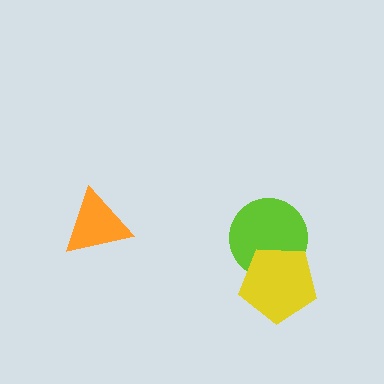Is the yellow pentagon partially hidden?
No, no other shape covers it.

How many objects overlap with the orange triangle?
0 objects overlap with the orange triangle.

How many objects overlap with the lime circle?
1 object overlaps with the lime circle.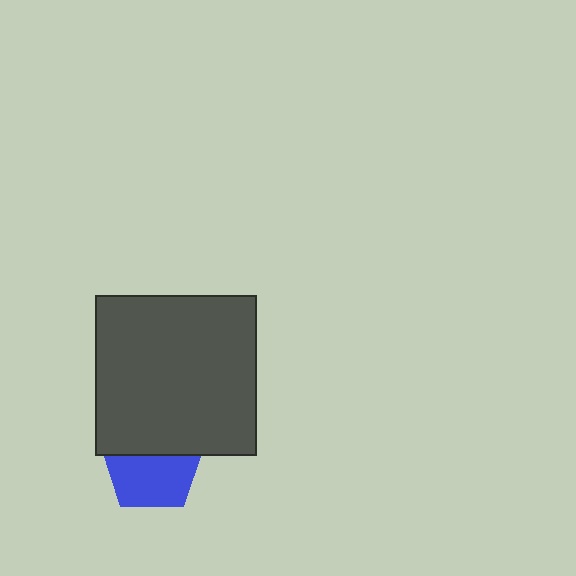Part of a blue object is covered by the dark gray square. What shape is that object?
It is a pentagon.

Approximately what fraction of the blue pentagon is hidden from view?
Roughly 39% of the blue pentagon is hidden behind the dark gray square.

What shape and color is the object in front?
The object in front is a dark gray square.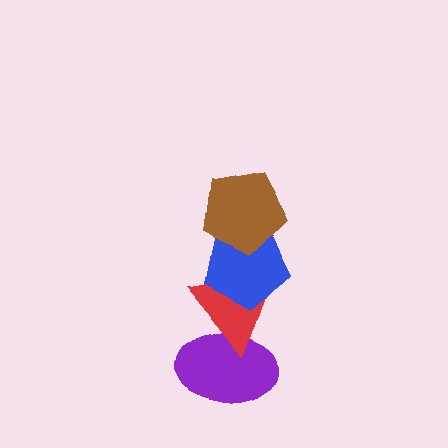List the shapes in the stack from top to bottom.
From top to bottom: the brown pentagon, the blue pentagon, the red triangle, the purple ellipse.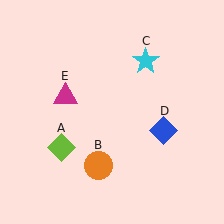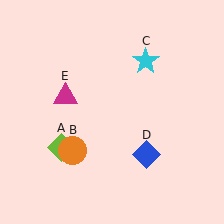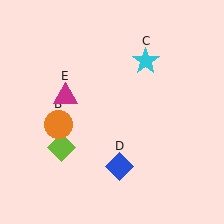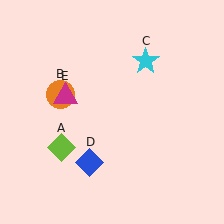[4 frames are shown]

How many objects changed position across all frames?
2 objects changed position: orange circle (object B), blue diamond (object D).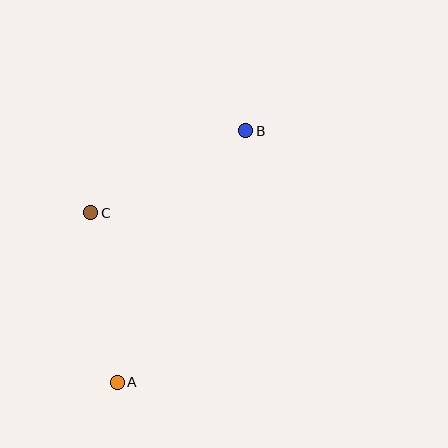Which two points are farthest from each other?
Points A and B are farthest from each other.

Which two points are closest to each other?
Points A and C are closest to each other.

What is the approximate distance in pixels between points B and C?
The distance between B and C is approximately 175 pixels.